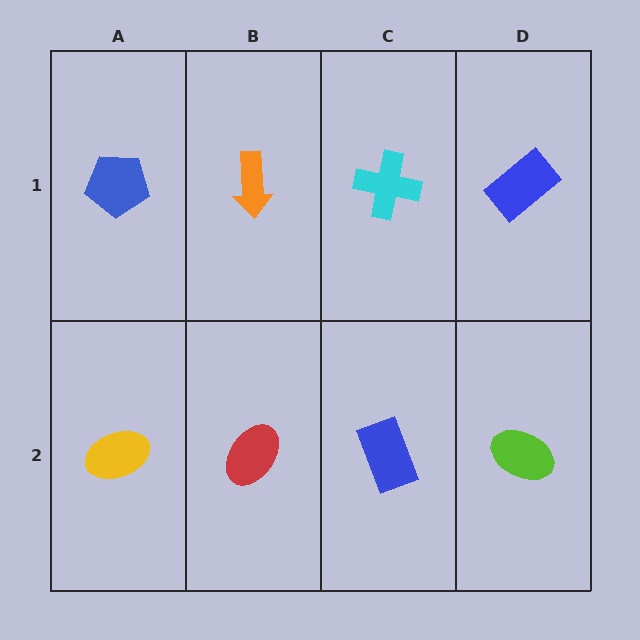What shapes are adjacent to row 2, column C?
A cyan cross (row 1, column C), a red ellipse (row 2, column B), a lime ellipse (row 2, column D).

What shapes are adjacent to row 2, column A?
A blue pentagon (row 1, column A), a red ellipse (row 2, column B).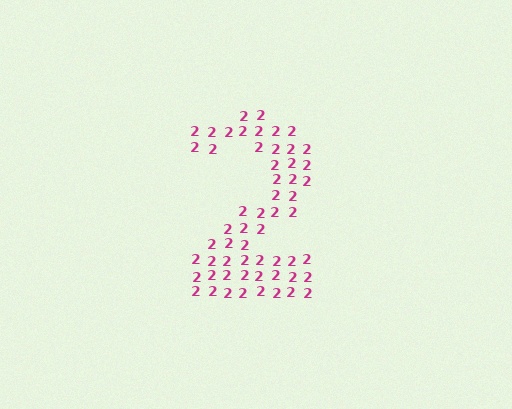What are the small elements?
The small elements are digit 2's.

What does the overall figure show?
The overall figure shows the digit 2.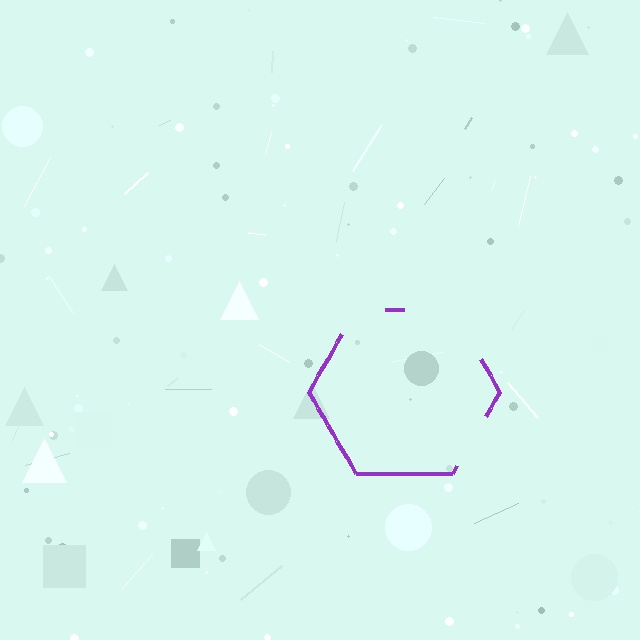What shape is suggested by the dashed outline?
The dashed outline suggests a hexagon.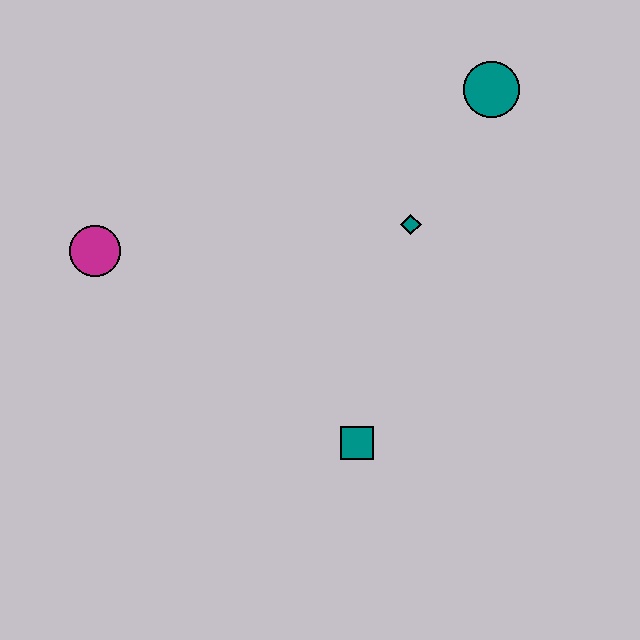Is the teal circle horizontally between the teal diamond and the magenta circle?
No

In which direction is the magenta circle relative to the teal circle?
The magenta circle is to the left of the teal circle.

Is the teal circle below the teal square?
No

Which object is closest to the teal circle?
The teal diamond is closest to the teal circle.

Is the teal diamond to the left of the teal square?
No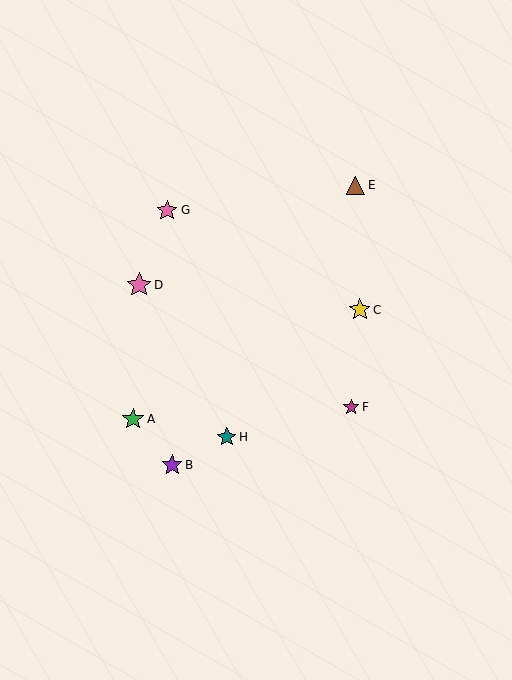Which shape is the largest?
The pink star (labeled D) is the largest.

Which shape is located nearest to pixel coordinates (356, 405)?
The magenta star (labeled F) at (351, 407) is nearest to that location.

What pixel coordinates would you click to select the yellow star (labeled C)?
Click at (360, 310) to select the yellow star C.